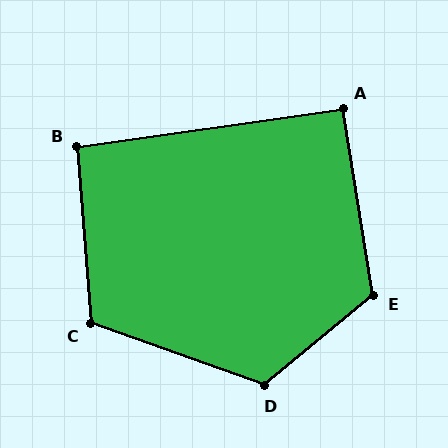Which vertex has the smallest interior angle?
A, at approximately 91 degrees.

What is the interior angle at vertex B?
Approximately 94 degrees (approximately right).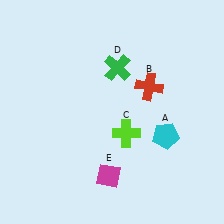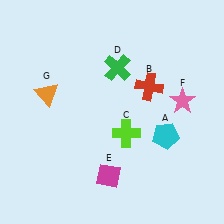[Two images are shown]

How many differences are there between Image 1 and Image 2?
There are 2 differences between the two images.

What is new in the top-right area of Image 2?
A pink star (F) was added in the top-right area of Image 2.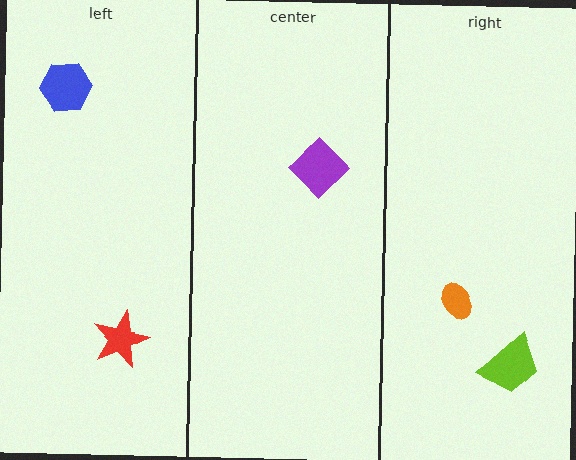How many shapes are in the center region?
1.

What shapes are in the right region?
The lime trapezoid, the orange ellipse.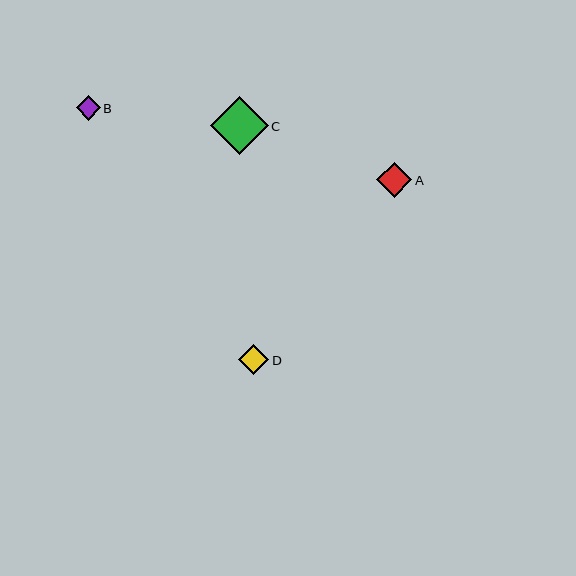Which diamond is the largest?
Diamond C is the largest with a size of approximately 58 pixels.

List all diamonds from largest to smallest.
From largest to smallest: C, A, D, B.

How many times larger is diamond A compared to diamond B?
Diamond A is approximately 1.5 times the size of diamond B.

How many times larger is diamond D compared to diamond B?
Diamond D is approximately 1.2 times the size of diamond B.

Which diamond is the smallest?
Diamond B is the smallest with a size of approximately 24 pixels.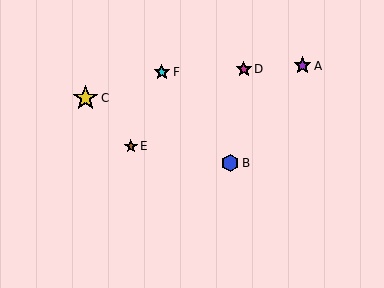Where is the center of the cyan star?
The center of the cyan star is at (162, 72).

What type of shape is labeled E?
Shape E is a brown star.